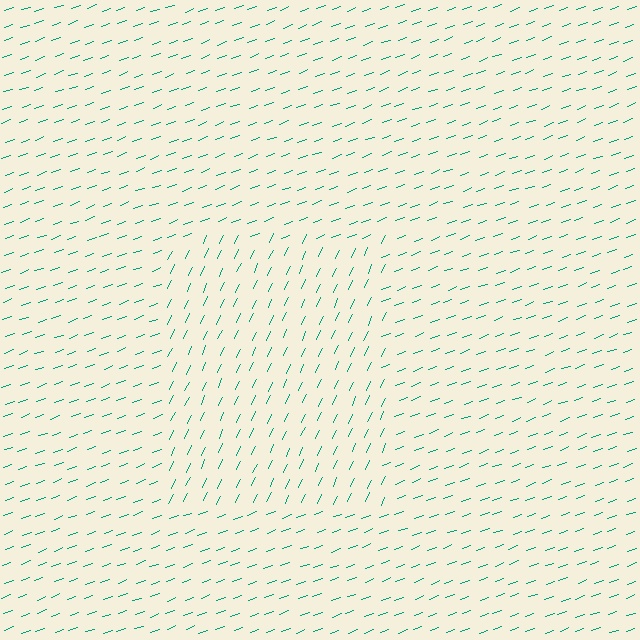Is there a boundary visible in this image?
Yes, there is a texture boundary formed by a change in line orientation.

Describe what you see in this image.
The image is filled with small teal line segments. A rectangle region in the image has lines oriented differently from the surrounding lines, creating a visible texture boundary.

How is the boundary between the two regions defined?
The boundary is defined purely by a change in line orientation (approximately 45 degrees difference). All lines are the same color and thickness.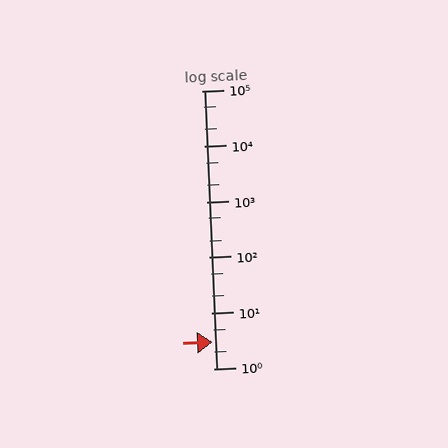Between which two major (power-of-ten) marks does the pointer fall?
The pointer is between 1 and 10.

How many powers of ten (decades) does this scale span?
The scale spans 5 decades, from 1 to 100000.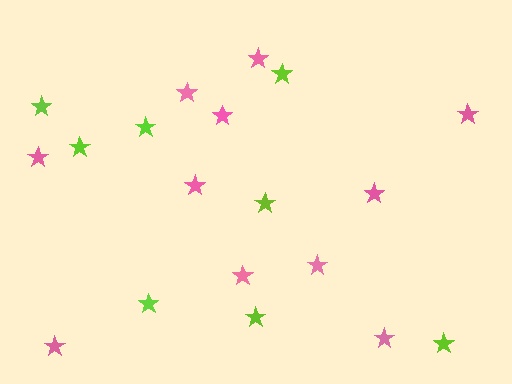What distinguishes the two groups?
There are 2 groups: one group of lime stars (8) and one group of pink stars (11).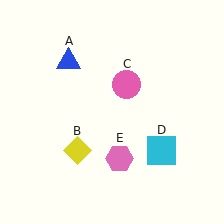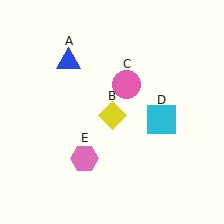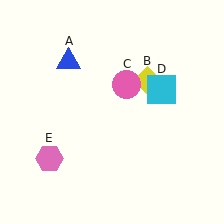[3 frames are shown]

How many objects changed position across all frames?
3 objects changed position: yellow diamond (object B), cyan square (object D), pink hexagon (object E).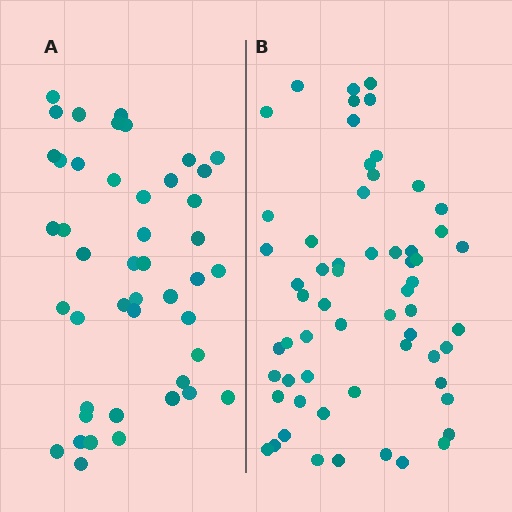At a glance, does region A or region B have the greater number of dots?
Region B (the right region) has more dots.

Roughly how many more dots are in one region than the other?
Region B has approximately 15 more dots than region A.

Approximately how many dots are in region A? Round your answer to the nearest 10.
About 40 dots. (The exact count is 45, which rounds to 40.)